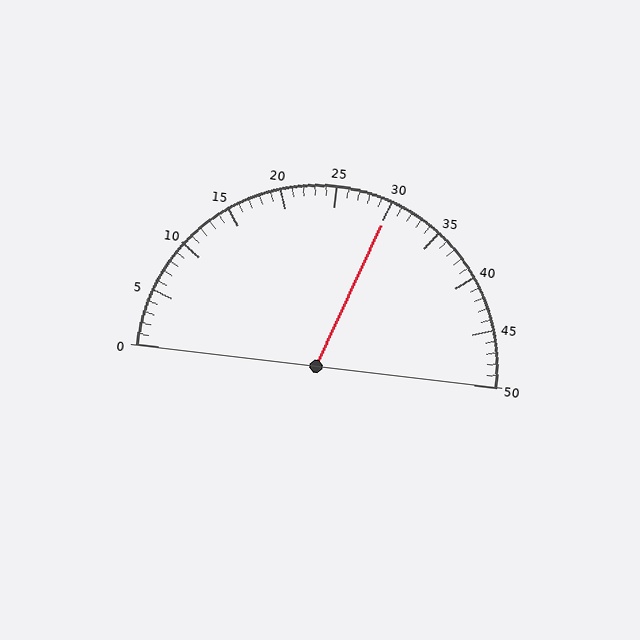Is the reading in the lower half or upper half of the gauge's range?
The reading is in the upper half of the range (0 to 50).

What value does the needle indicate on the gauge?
The needle indicates approximately 30.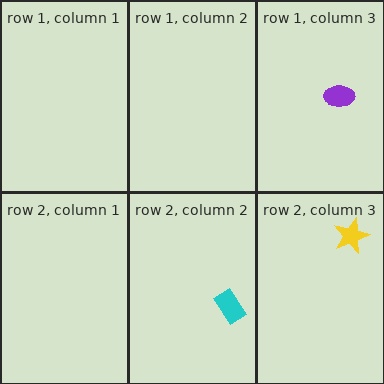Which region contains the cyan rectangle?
The row 2, column 2 region.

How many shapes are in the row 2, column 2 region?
1.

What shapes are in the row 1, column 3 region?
The purple ellipse.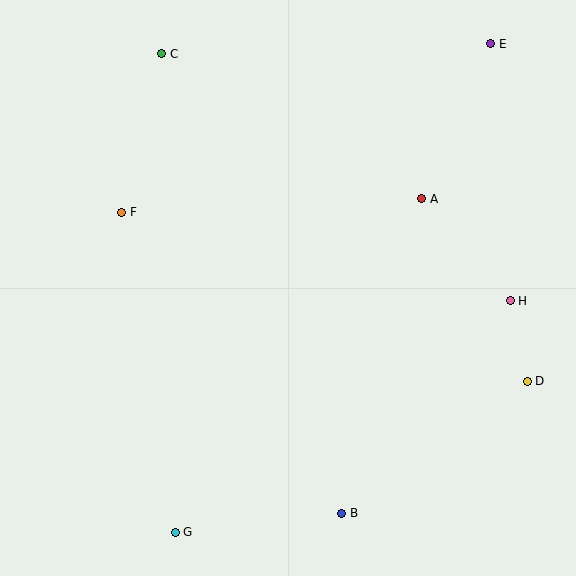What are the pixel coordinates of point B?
Point B is at (342, 513).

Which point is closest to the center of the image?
Point A at (422, 199) is closest to the center.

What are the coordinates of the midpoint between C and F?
The midpoint between C and F is at (142, 133).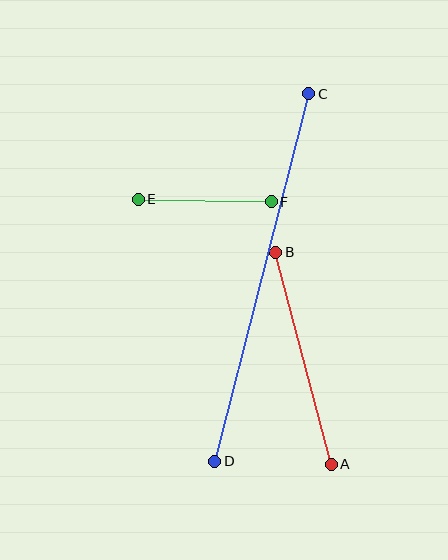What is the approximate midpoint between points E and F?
The midpoint is at approximately (205, 200) pixels.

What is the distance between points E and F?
The distance is approximately 133 pixels.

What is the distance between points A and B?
The distance is approximately 219 pixels.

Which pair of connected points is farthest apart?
Points C and D are farthest apart.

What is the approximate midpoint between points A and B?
The midpoint is at approximately (304, 358) pixels.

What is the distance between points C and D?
The distance is approximately 380 pixels.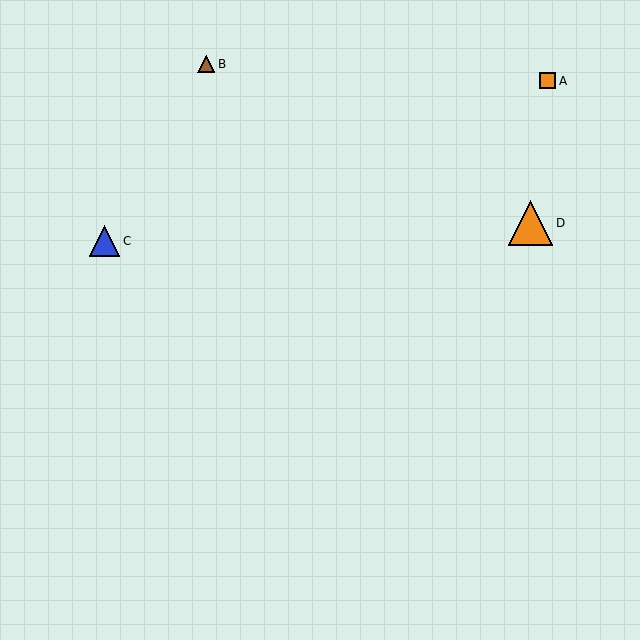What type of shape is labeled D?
Shape D is an orange triangle.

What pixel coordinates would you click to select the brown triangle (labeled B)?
Click at (206, 64) to select the brown triangle B.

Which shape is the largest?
The orange triangle (labeled D) is the largest.